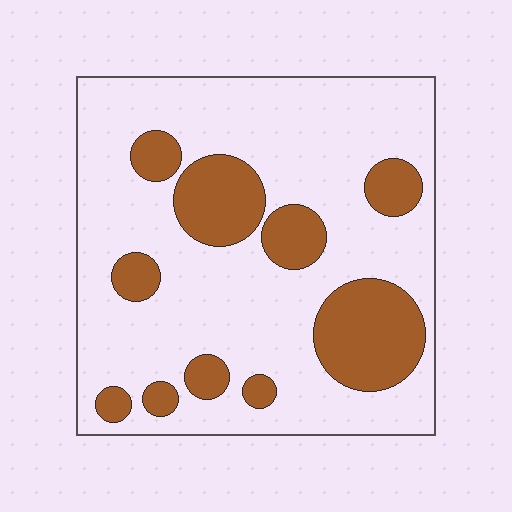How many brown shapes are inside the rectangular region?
10.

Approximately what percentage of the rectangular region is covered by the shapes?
Approximately 25%.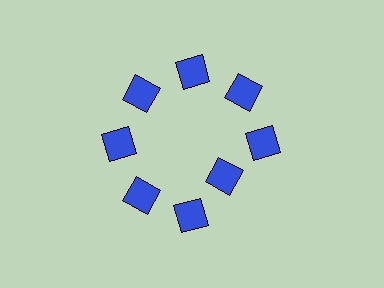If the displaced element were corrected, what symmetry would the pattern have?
It would have 8-fold rotational symmetry — the pattern would map onto itself every 45 degrees.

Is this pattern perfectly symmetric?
No. The 8 blue diamonds are arranged in a ring, but one element near the 4 o'clock position is pulled inward toward the center, breaking the 8-fold rotational symmetry.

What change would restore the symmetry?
The symmetry would be restored by moving it outward, back onto the ring so that all 8 diamonds sit at equal angles and equal distance from the center.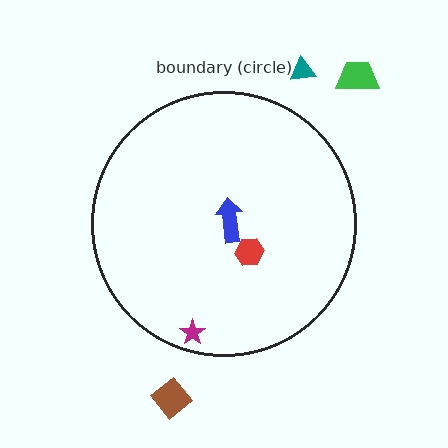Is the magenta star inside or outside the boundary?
Inside.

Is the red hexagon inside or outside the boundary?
Inside.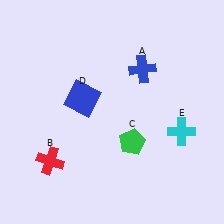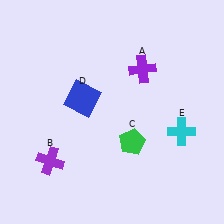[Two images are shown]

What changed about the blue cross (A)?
In Image 1, A is blue. In Image 2, it changed to purple.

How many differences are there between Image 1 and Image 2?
There are 2 differences between the two images.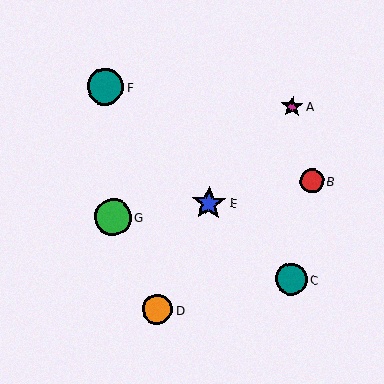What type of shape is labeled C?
Shape C is a teal circle.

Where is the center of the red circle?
The center of the red circle is at (312, 181).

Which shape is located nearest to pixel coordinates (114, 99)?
The teal circle (labeled F) at (105, 87) is nearest to that location.